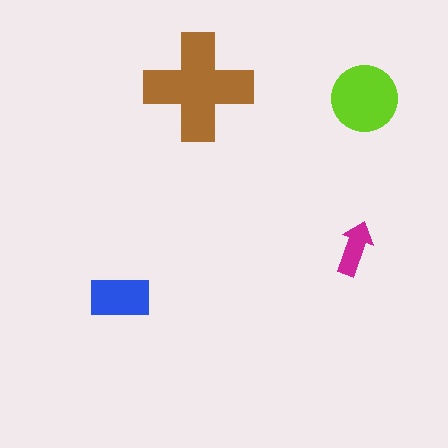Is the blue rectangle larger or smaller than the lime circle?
Smaller.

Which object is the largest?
The brown cross.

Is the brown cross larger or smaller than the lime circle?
Larger.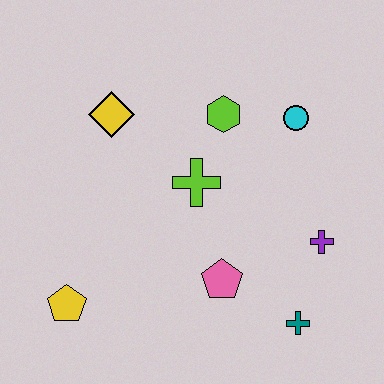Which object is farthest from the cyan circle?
The yellow pentagon is farthest from the cyan circle.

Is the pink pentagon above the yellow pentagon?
Yes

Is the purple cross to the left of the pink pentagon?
No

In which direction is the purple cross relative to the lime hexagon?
The purple cross is below the lime hexagon.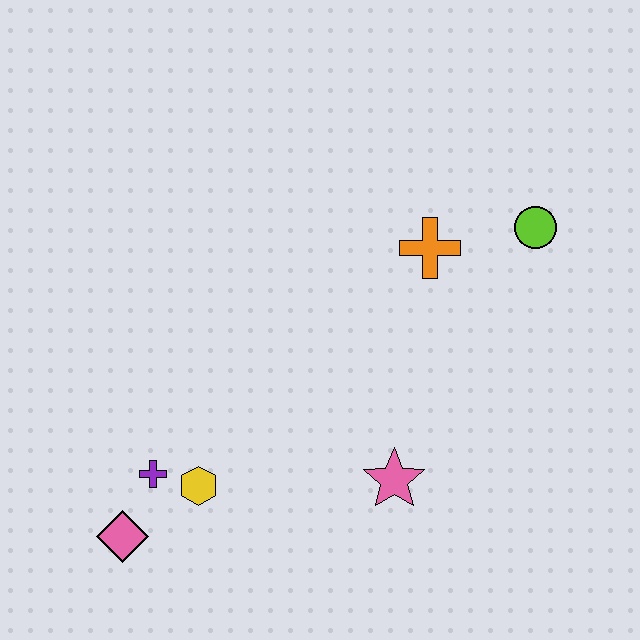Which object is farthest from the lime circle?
The pink diamond is farthest from the lime circle.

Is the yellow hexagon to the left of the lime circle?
Yes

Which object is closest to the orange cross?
The lime circle is closest to the orange cross.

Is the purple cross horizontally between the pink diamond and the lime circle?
Yes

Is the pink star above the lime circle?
No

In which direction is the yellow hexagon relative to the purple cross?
The yellow hexagon is to the right of the purple cross.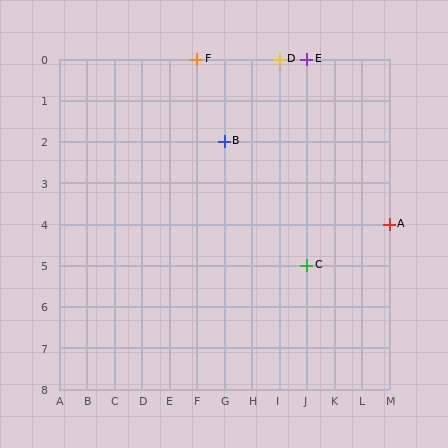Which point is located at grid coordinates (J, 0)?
Point E is at (J, 0).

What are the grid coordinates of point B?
Point B is at grid coordinates (G, 2).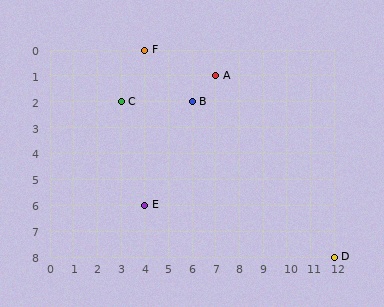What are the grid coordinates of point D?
Point D is at grid coordinates (12, 8).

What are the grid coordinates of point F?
Point F is at grid coordinates (4, 0).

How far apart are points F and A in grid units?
Points F and A are 3 columns and 1 row apart (about 3.2 grid units diagonally).